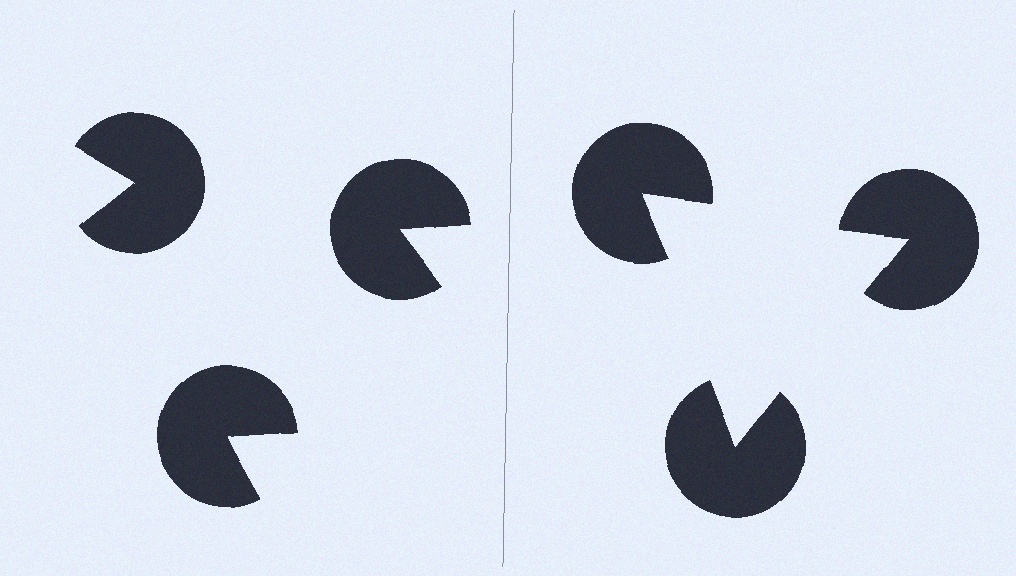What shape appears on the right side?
An illusory triangle.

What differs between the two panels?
The pac-man discs are positioned identically on both sides; only the wedge orientations differ. On the right they align to a triangle; on the left they are misaligned.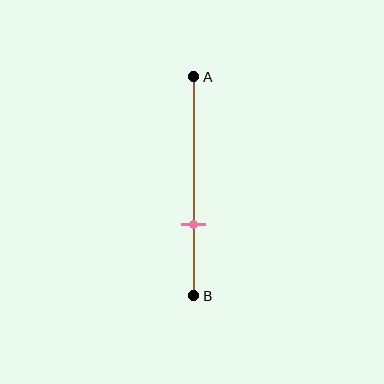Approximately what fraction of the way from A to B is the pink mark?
The pink mark is approximately 65% of the way from A to B.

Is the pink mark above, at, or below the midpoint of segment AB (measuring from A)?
The pink mark is below the midpoint of segment AB.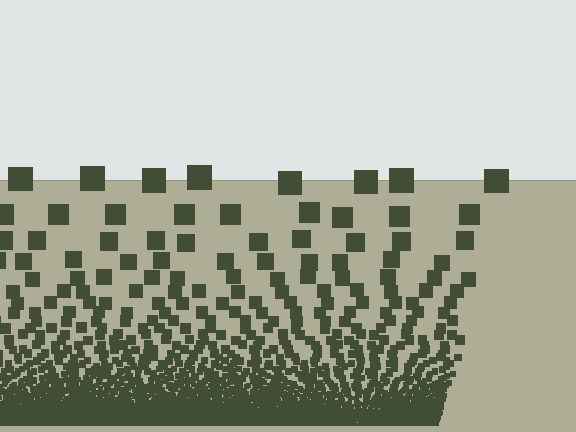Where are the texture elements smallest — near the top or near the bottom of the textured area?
Near the bottom.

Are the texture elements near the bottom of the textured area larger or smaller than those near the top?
Smaller. The gradient is inverted — elements near the bottom are smaller and denser.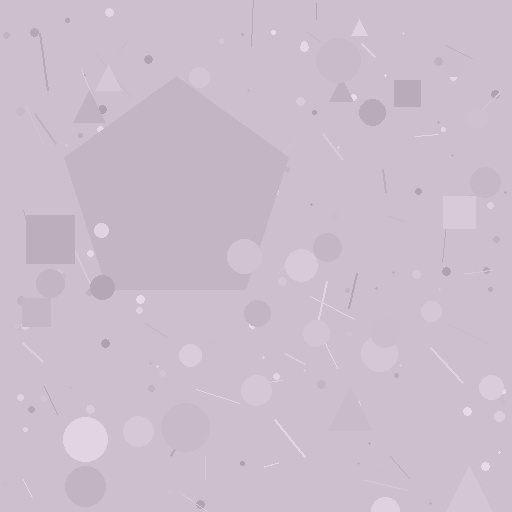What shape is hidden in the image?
A pentagon is hidden in the image.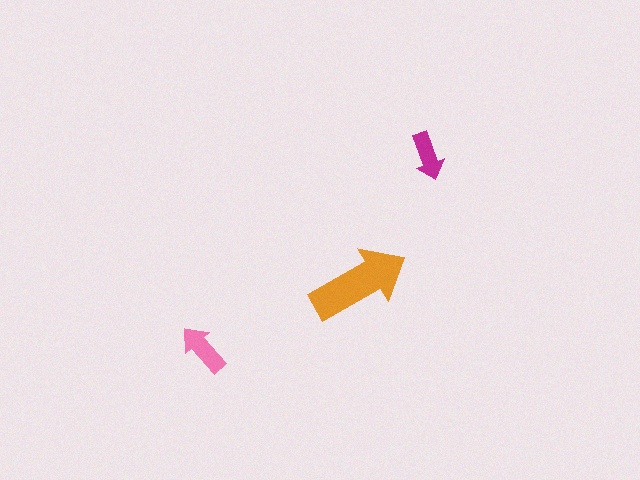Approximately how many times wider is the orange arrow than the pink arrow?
About 2 times wider.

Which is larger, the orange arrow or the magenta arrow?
The orange one.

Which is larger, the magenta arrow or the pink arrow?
The pink one.